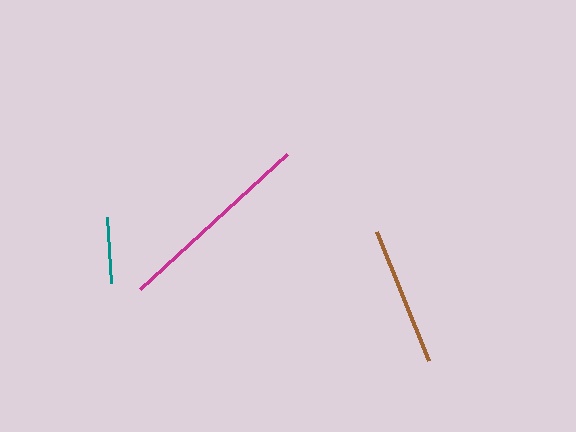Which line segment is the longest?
The magenta line is the longest at approximately 200 pixels.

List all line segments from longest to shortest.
From longest to shortest: magenta, brown, teal.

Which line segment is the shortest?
The teal line is the shortest at approximately 67 pixels.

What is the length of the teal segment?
The teal segment is approximately 67 pixels long.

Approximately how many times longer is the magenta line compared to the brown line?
The magenta line is approximately 1.4 times the length of the brown line.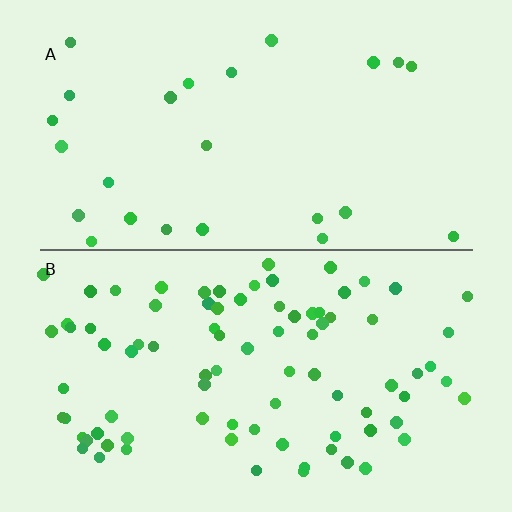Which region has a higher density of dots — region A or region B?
B (the bottom).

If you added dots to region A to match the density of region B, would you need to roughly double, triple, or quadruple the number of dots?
Approximately triple.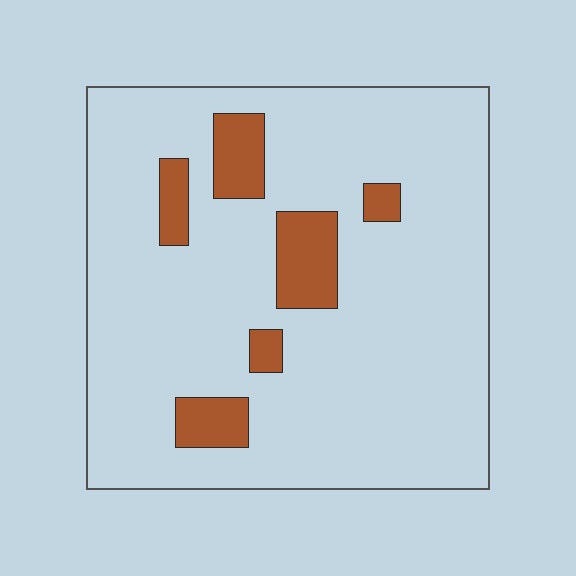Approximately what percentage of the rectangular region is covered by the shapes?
Approximately 10%.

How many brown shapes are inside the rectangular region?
6.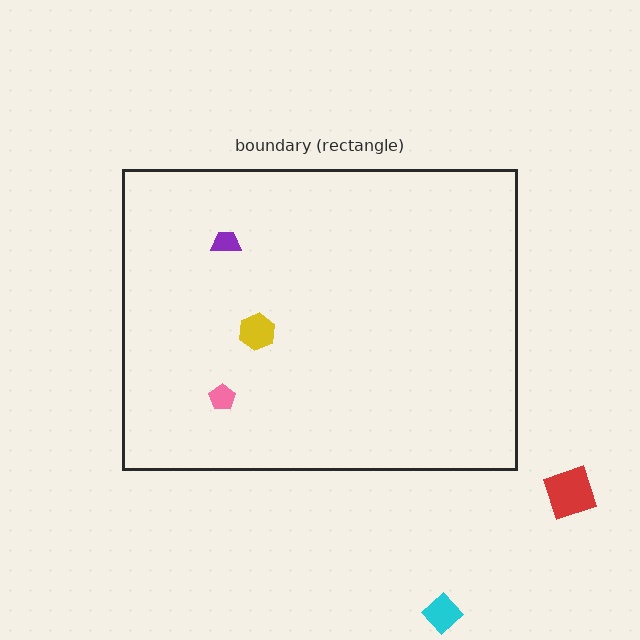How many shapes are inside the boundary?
3 inside, 2 outside.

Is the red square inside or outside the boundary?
Outside.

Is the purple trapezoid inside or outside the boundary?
Inside.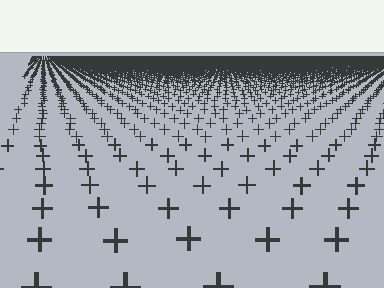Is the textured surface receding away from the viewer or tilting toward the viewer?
The surface is receding away from the viewer. Texture elements get smaller and denser toward the top.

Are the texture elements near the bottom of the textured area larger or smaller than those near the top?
Larger. Near the bottom, elements are closer to the viewer and appear at a bigger on-screen size.